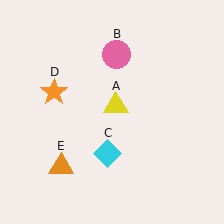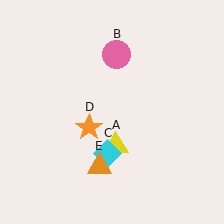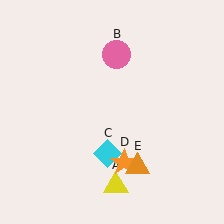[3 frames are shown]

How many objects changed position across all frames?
3 objects changed position: yellow triangle (object A), orange star (object D), orange triangle (object E).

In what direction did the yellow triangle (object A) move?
The yellow triangle (object A) moved down.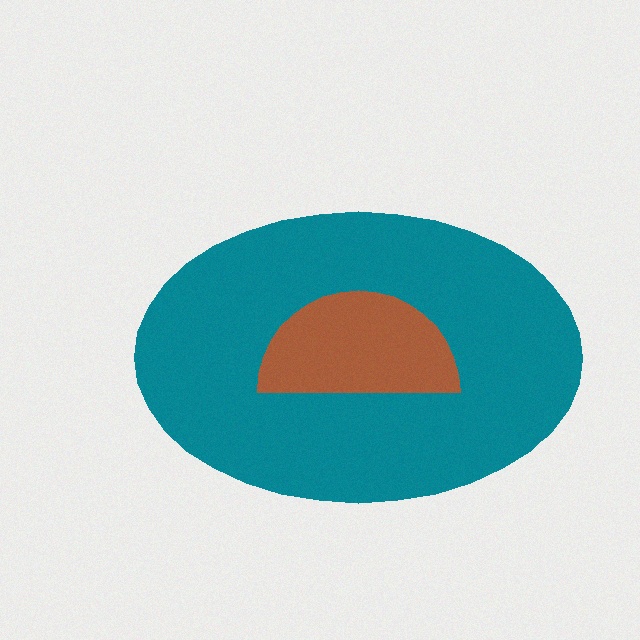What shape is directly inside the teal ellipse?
The brown semicircle.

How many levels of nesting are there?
2.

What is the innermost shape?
The brown semicircle.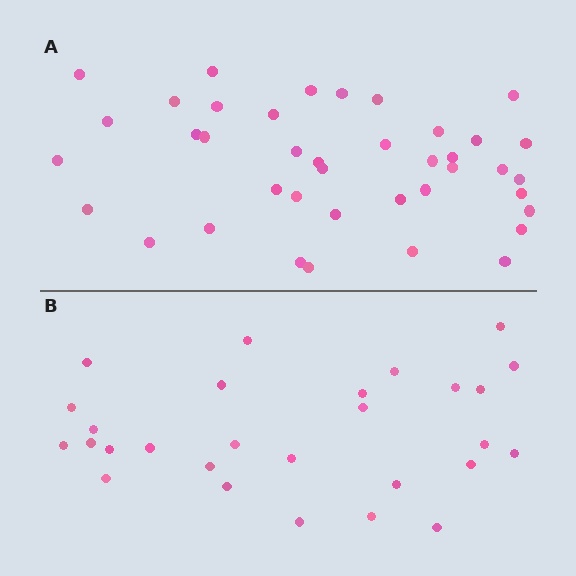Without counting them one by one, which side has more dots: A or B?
Region A (the top region) has more dots.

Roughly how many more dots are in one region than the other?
Region A has roughly 12 or so more dots than region B.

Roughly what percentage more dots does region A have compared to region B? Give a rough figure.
About 45% more.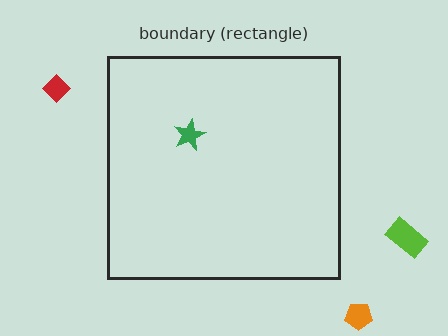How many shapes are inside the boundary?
1 inside, 3 outside.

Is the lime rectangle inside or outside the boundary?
Outside.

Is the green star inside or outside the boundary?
Inside.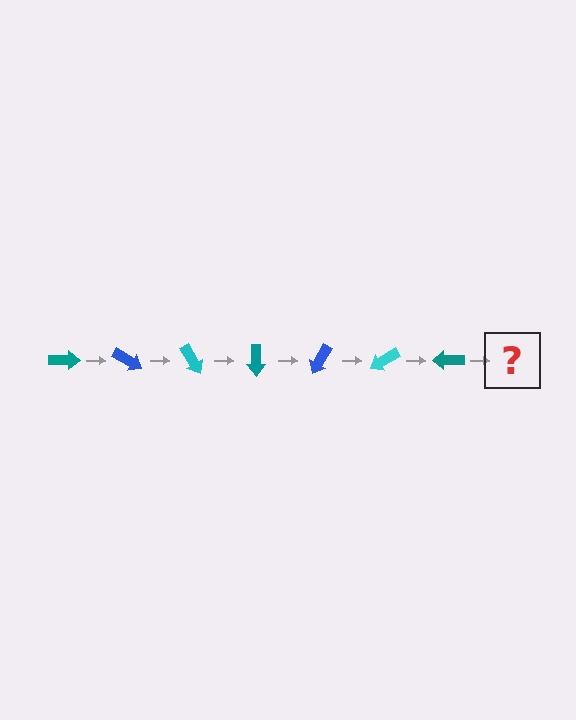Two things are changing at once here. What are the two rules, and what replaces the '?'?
The two rules are that it rotates 30 degrees each step and the color cycles through teal, blue, and cyan. The '?' should be a blue arrow, rotated 210 degrees from the start.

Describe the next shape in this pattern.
It should be a blue arrow, rotated 210 degrees from the start.